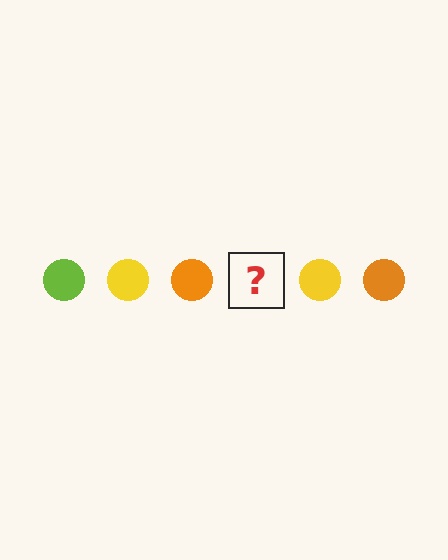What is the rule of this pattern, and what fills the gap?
The rule is that the pattern cycles through lime, yellow, orange circles. The gap should be filled with a lime circle.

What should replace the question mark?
The question mark should be replaced with a lime circle.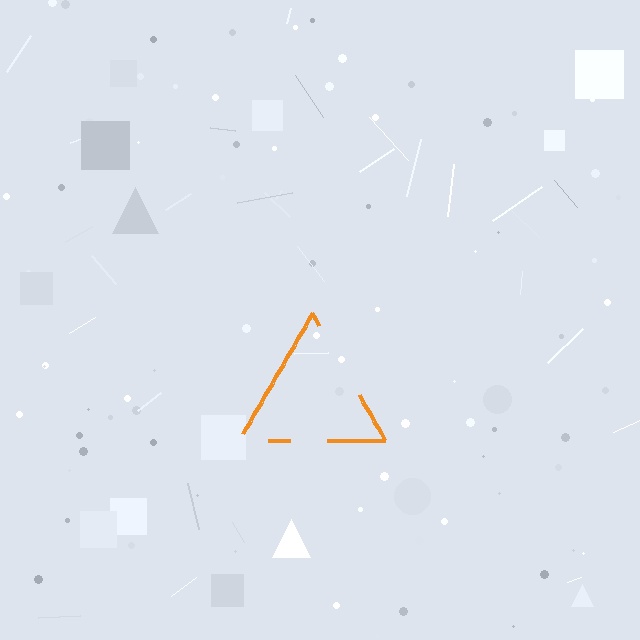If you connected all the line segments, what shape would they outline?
They would outline a triangle.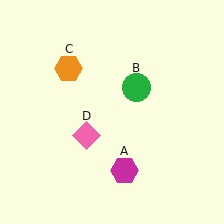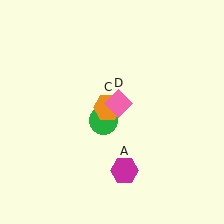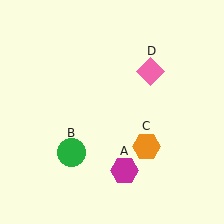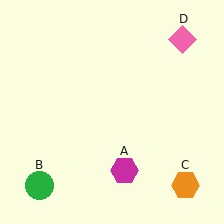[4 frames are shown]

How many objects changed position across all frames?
3 objects changed position: green circle (object B), orange hexagon (object C), pink diamond (object D).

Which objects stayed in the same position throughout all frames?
Magenta hexagon (object A) remained stationary.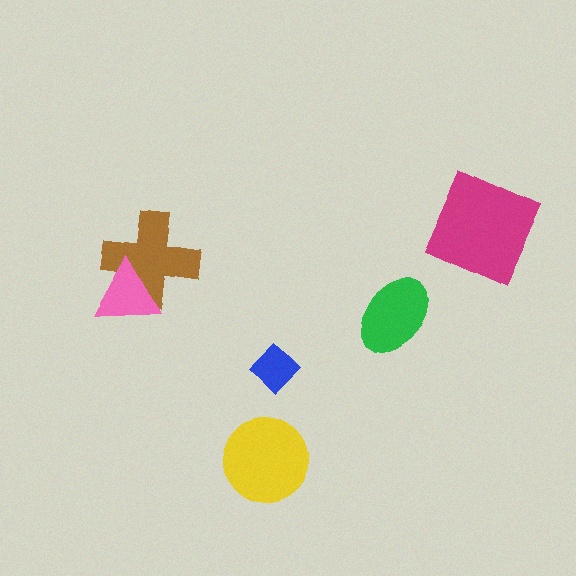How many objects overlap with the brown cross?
1 object overlaps with the brown cross.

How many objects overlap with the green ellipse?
0 objects overlap with the green ellipse.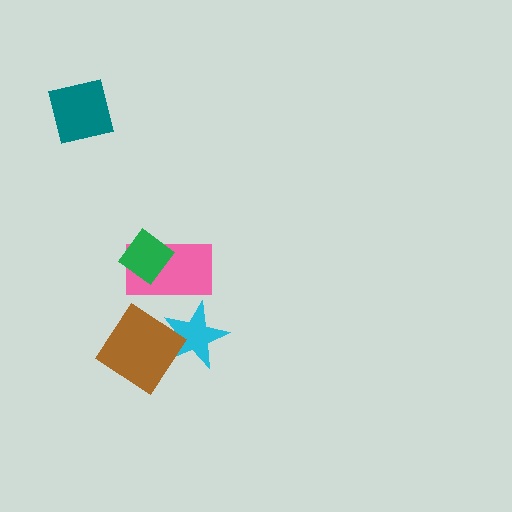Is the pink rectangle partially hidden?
Yes, it is partially covered by another shape.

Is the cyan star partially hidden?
Yes, it is partially covered by another shape.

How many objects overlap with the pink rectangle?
1 object overlaps with the pink rectangle.